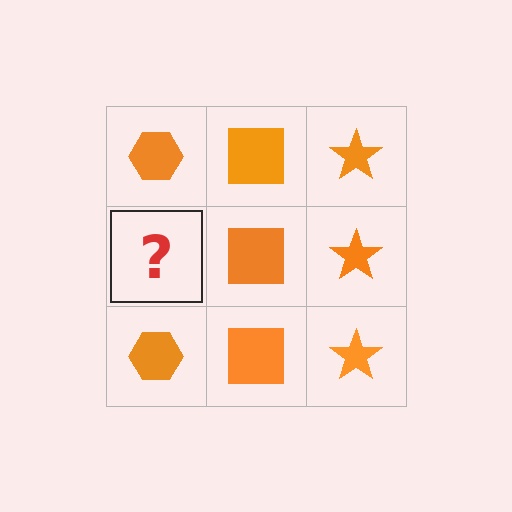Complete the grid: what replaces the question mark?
The question mark should be replaced with an orange hexagon.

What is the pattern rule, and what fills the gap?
The rule is that each column has a consistent shape. The gap should be filled with an orange hexagon.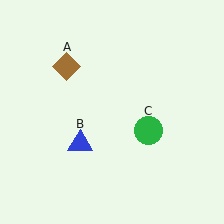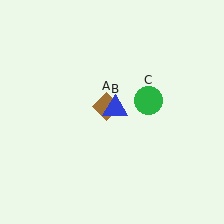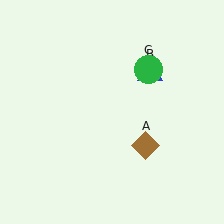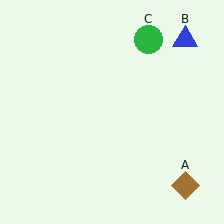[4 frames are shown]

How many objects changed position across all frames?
3 objects changed position: brown diamond (object A), blue triangle (object B), green circle (object C).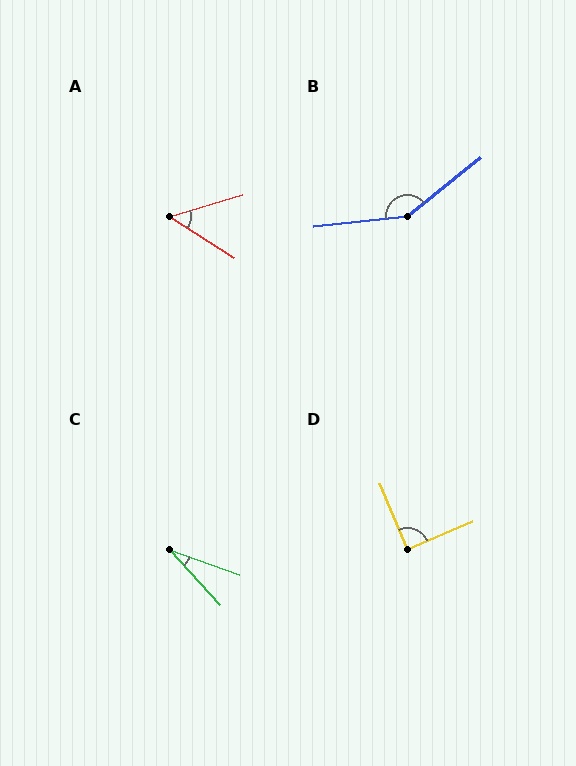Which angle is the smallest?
C, at approximately 28 degrees.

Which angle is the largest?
B, at approximately 147 degrees.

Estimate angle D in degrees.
Approximately 89 degrees.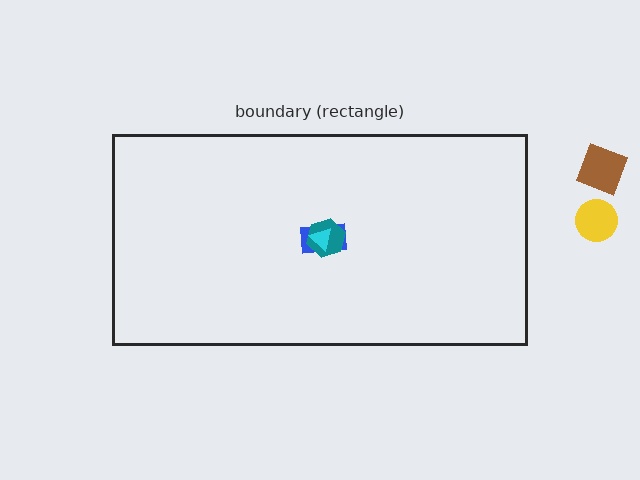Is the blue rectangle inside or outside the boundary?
Inside.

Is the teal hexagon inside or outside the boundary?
Inside.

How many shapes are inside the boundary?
3 inside, 2 outside.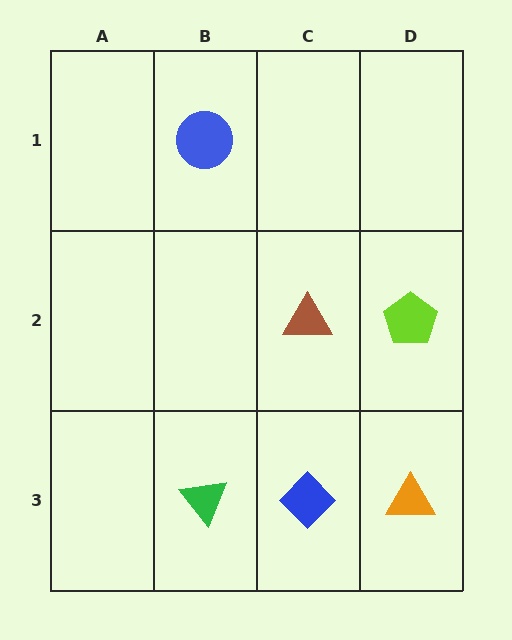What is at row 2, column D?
A lime pentagon.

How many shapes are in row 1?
1 shape.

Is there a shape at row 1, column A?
No, that cell is empty.